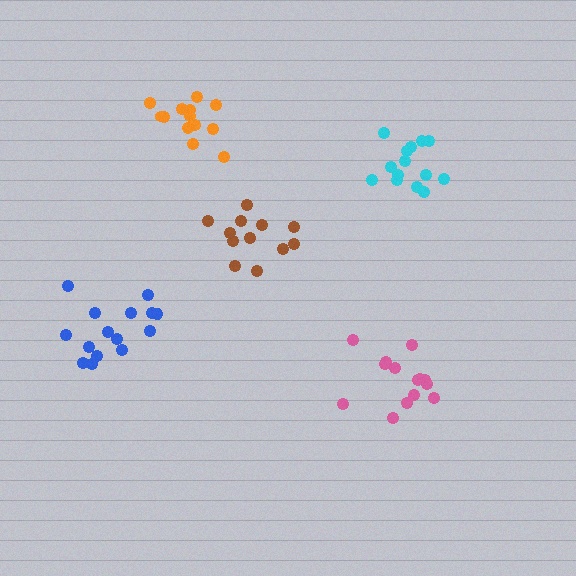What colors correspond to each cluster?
The clusters are colored: blue, cyan, pink, orange, brown.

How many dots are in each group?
Group 1: 15 dots, Group 2: 14 dots, Group 3: 14 dots, Group 4: 13 dots, Group 5: 12 dots (68 total).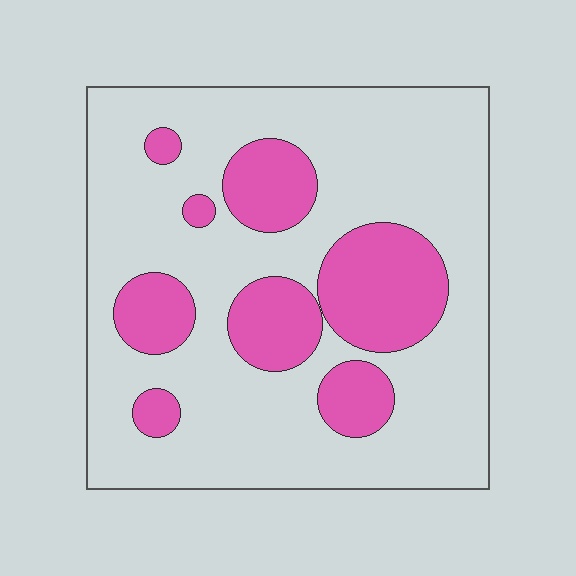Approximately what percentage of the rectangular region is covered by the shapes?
Approximately 25%.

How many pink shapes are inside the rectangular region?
8.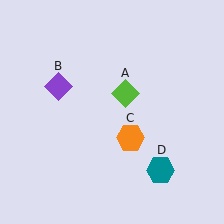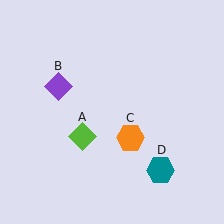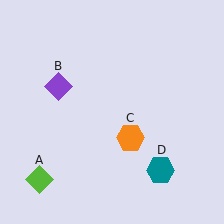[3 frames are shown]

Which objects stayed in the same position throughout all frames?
Purple diamond (object B) and orange hexagon (object C) and teal hexagon (object D) remained stationary.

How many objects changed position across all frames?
1 object changed position: lime diamond (object A).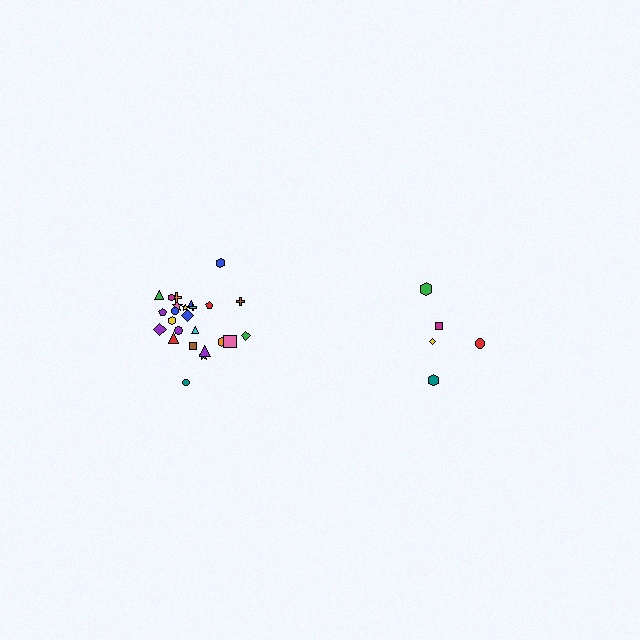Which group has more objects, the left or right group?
The left group.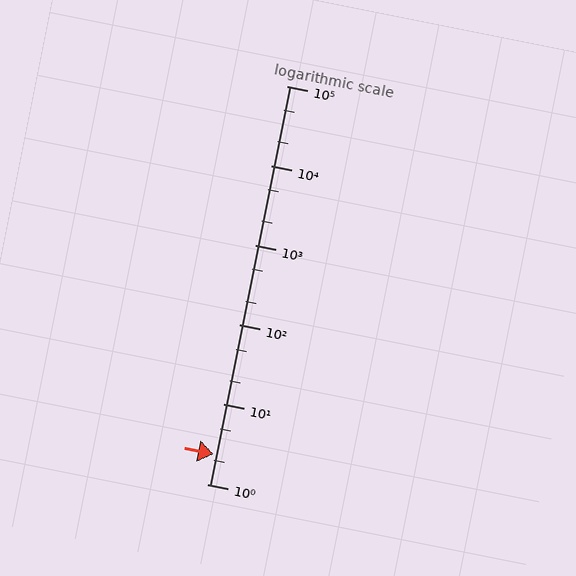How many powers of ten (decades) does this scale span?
The scale spans 5 decades, from 1 to 100000.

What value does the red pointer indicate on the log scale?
The pointer indicates approximately 2.4.